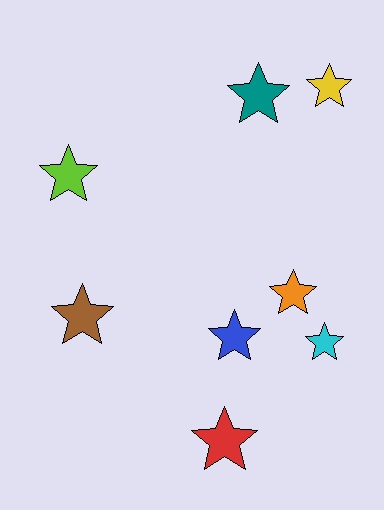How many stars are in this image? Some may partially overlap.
There are 8 stars.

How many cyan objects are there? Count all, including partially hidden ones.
There is 1 cyan object.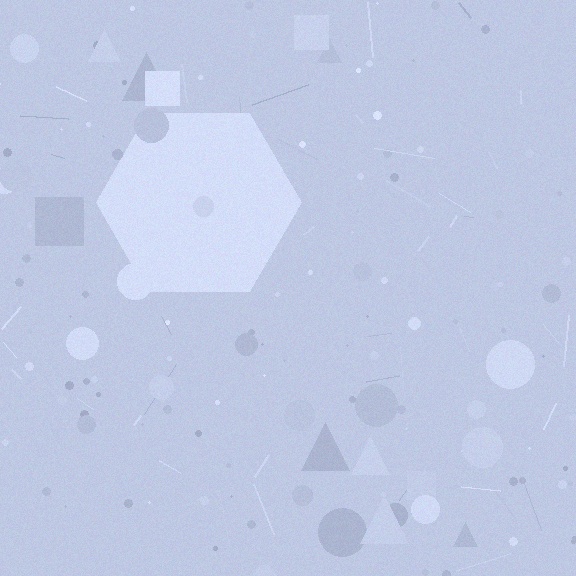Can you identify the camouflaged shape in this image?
The camouflaged shape is a hexagon.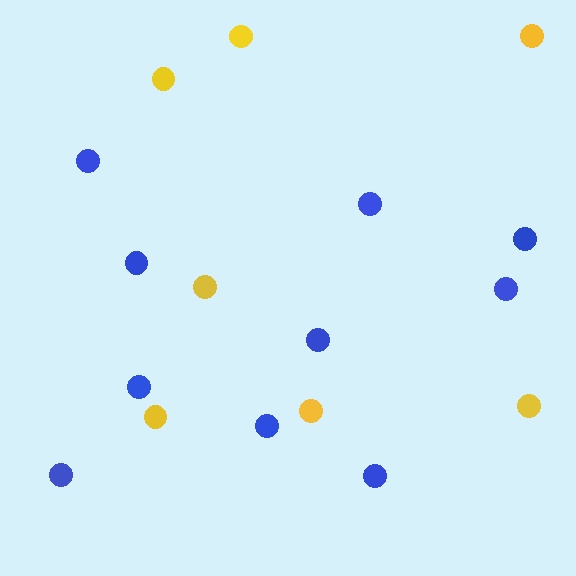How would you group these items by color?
There are 2 groups: one group of blue circles (10) and one group of yellow circles (7).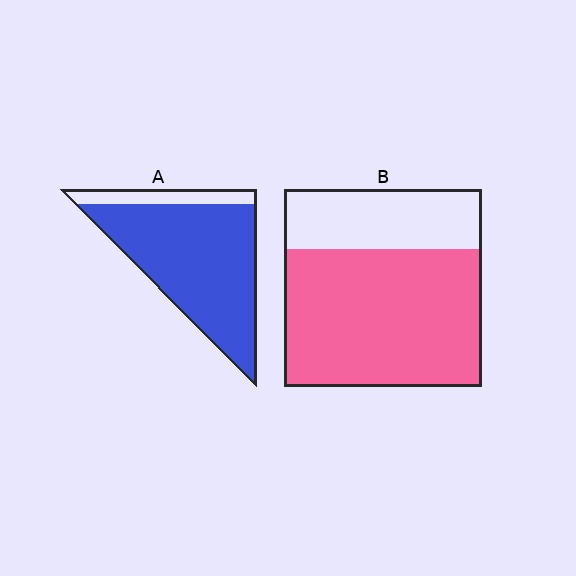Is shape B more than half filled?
Yes.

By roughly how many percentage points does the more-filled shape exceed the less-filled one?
By roughly 15 percentage points (A over B).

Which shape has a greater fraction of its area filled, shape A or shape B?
Shape A.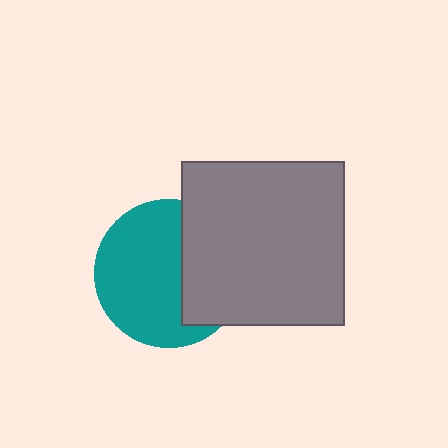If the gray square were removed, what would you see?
You would see the complete teal circle.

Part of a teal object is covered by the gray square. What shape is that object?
It is a circle.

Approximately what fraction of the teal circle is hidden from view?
Roughly 36% of the teal circle is hidden behind the gray square.